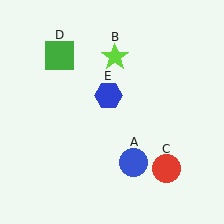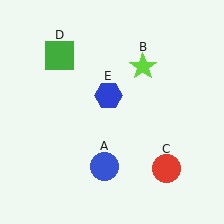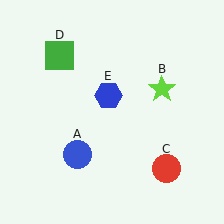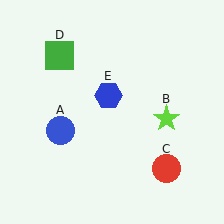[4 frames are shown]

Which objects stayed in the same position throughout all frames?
Red circle (object C) and green square (object D) and blue hexagon (object E) remained stationary.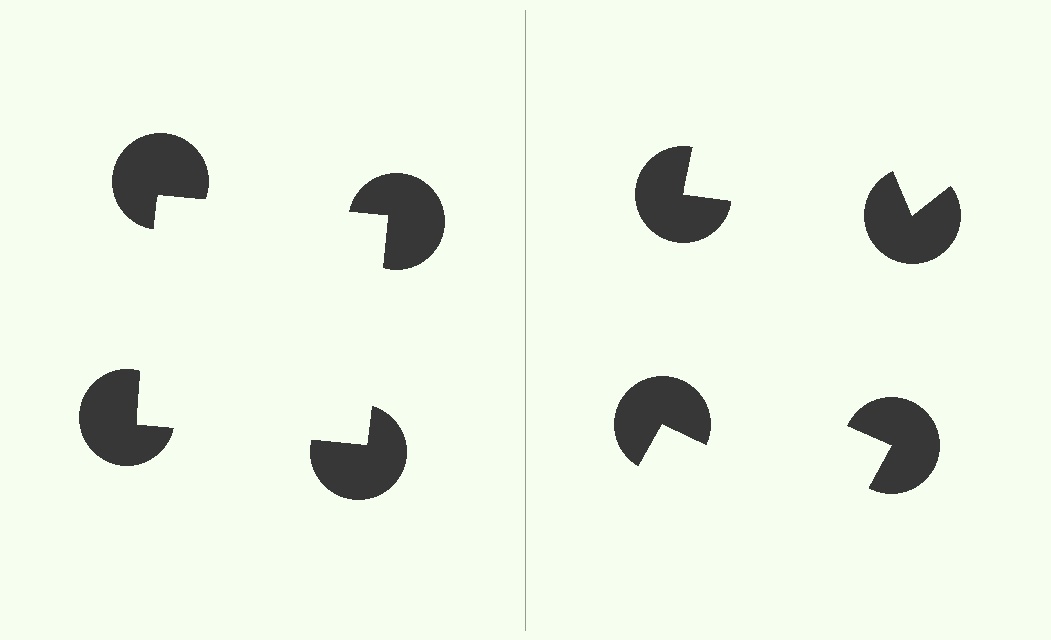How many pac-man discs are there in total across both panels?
8 — 4 on each side.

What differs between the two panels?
The pac-man discs are positioned identically on both sides; only the wedge orientations differ. On the left they align to a square; on the right they are misaligned.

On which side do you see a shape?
An illusory square appears on the left side. On the right side the wedge cuts are rotated, so no coherent shape forms.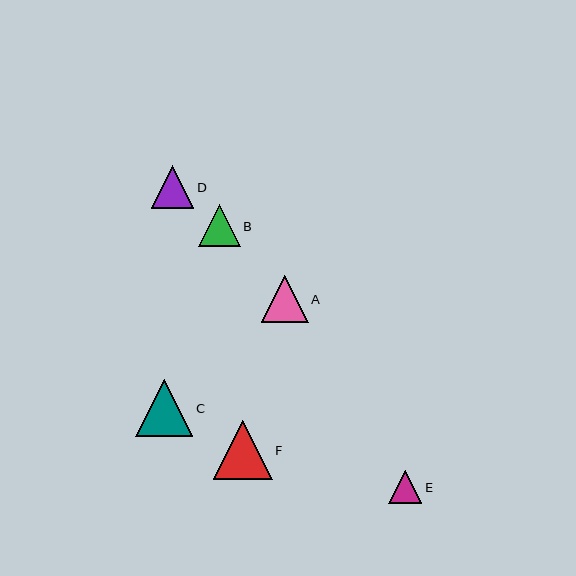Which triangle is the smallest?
Triangle E is the smallest with a size of approximately 33 pixels.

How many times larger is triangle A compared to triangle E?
Triangle A is approximately 1.4 times the size of triangle E.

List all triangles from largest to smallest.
From largest to smallest: F, C, A, D, B, E.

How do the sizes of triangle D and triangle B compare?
Triangle D and triangle B are approximately the same size.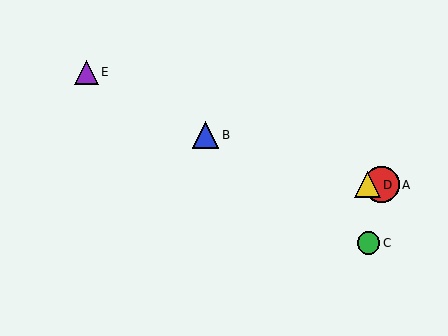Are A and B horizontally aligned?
No, A is at y≈185 and B is at y≈135.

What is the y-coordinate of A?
Object A is at y≈185.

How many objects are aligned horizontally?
2 objects (A, D) are aligned horizontally.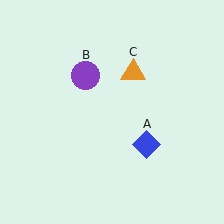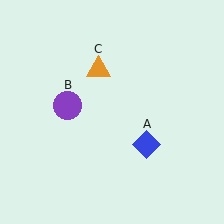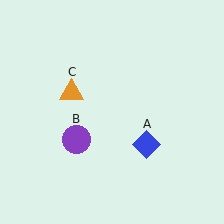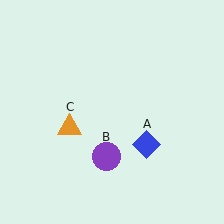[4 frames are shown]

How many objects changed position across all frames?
2 objects changed position: purple circle (object B), orange triangle (object C).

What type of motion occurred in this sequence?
The purple circle (object B), orange triangle (object C) rotated counterclockwise around the center of the scene.